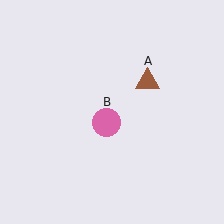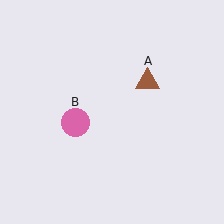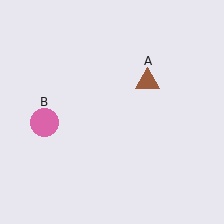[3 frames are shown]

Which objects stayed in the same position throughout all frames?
Brown triangle (object A) remained stationary.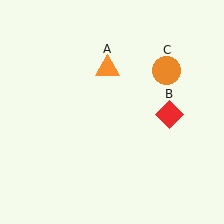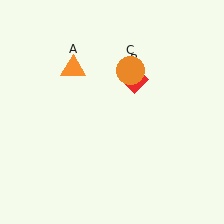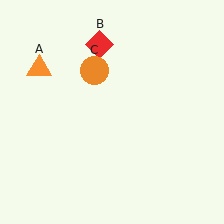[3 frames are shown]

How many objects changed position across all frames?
3 objects changed position: orange triangle (object A), red diamond (object B), orange circle (object C).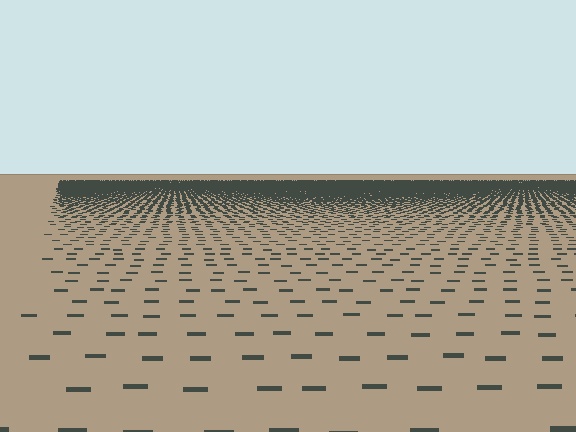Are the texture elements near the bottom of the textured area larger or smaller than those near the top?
Larger. Near the bottom, elements are closer to the viewer and appear at a bigger on-screen size.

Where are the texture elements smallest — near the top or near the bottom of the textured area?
Near the top.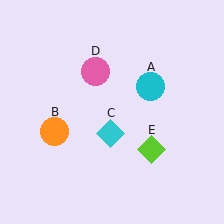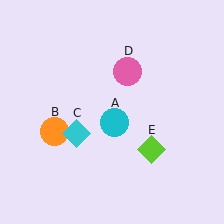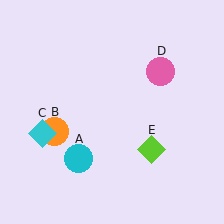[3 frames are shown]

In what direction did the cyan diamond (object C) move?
The cyan diamond (object C) moved left.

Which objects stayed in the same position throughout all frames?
Orange circle (object B) and lime diamond (object E) remained stationary.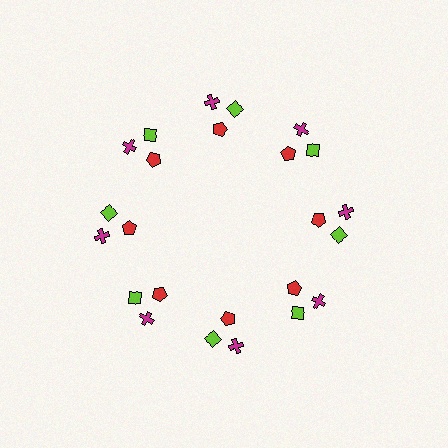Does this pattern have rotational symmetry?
Yes, this pattern has 8-fold rotational symmetry. It looks the same after rotating 45 degrees around the center.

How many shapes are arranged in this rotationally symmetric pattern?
There are 24 shapes, arranged in 8 groups of 3.